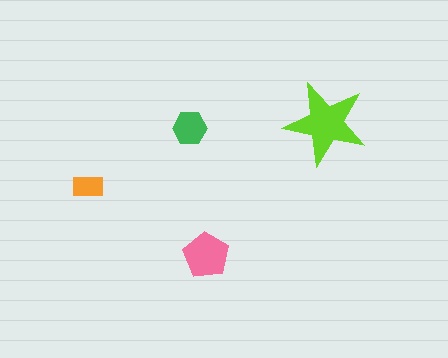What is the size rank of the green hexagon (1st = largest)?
3rd.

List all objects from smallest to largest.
The orange rectangle, the green hexagon, the pink pentagon, the lime star.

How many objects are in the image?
There are 4 objects in the image.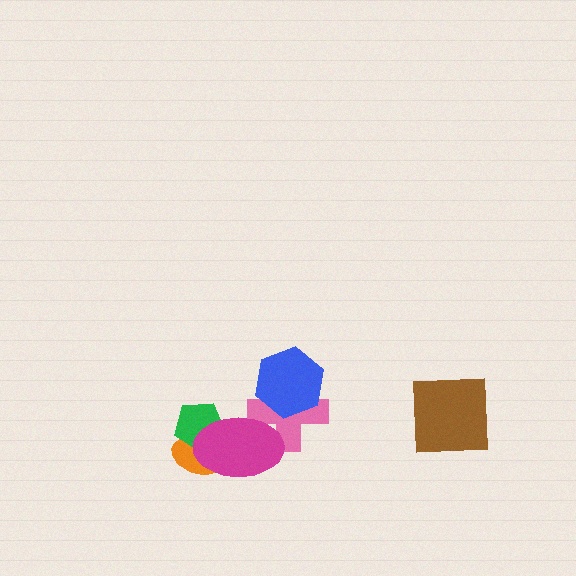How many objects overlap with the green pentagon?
2 objects overlap with the green pentagon.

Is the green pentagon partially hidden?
Yes, it is partially covered by another shape.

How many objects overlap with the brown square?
0 objects overlap with the brown square.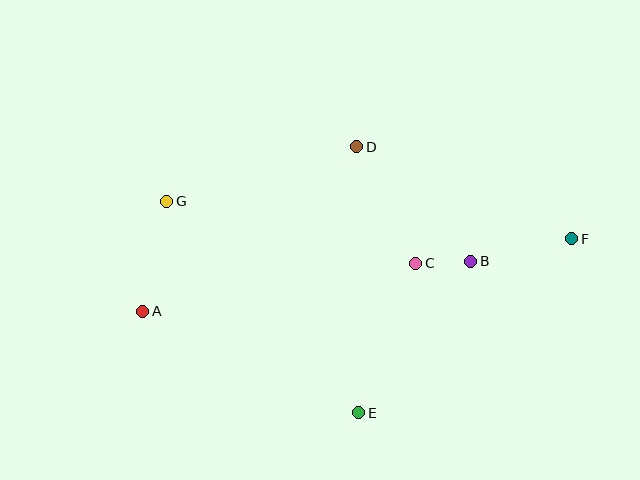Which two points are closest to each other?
Points B and C are closest to each other.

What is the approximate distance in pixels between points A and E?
The distance between A and E is approximately 239 pixels.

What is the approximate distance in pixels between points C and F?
The distance between C and F is approximately 158 pixels.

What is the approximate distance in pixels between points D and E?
The distance between D and E is approximately 266 pixels.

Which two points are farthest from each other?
Points A and F are farthest from each other.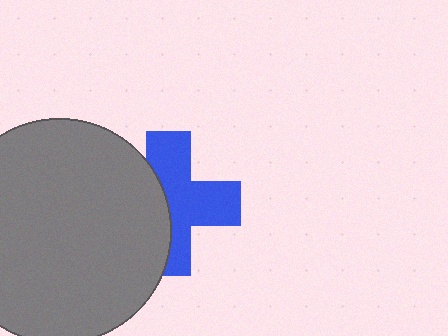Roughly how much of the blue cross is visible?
About half of it is visible (roughly 59%).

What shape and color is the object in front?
The object in front is a gray circle.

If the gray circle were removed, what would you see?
You would see the complete blue cross.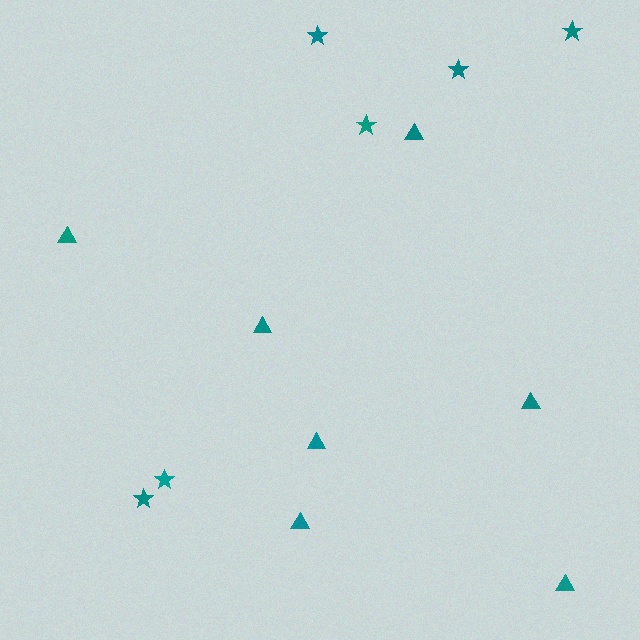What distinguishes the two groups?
There are 2 groups: one group of stars (6) and one group of triangles (7).